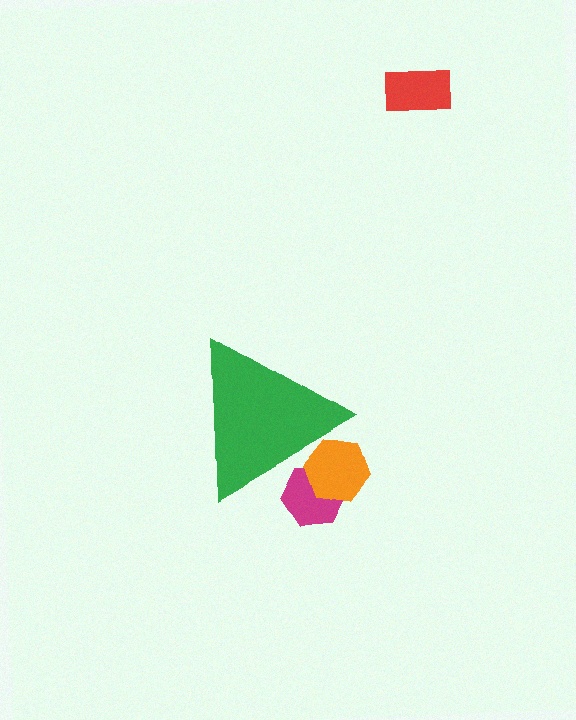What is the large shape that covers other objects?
A green triangle.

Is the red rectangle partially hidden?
No, the red rectangle is fully visible.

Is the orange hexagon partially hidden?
Yes, the orange hexagon is partially hidden behind the green triangle.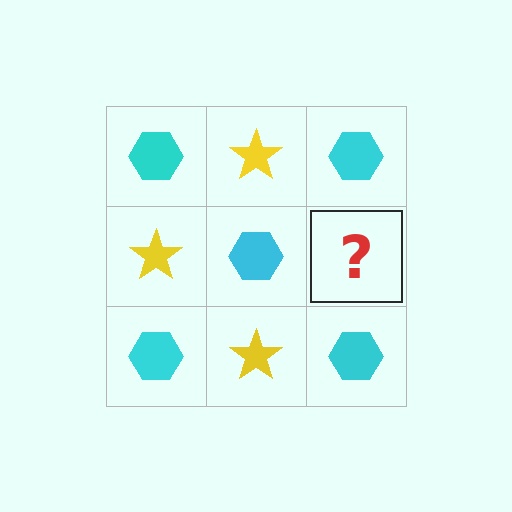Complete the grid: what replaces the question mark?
The question mark should be replaced with a yellow star.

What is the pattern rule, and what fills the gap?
The rule is that it alternates cyan hexagon and yellow star in a checkerboard pattern. The gap should be filled with a yellow star.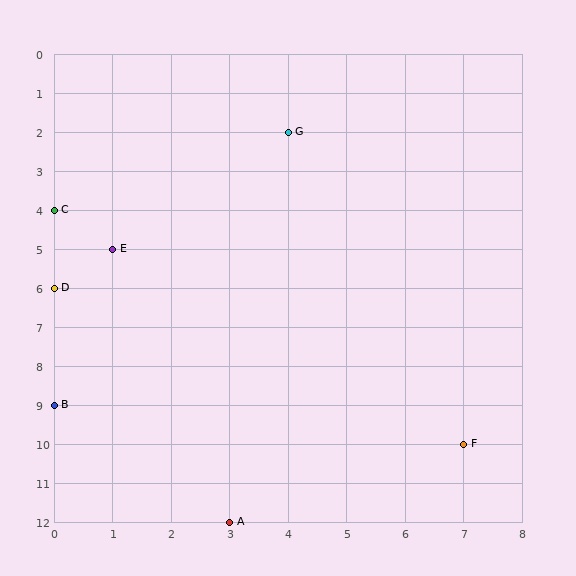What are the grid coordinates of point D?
Point D is at grid coordinates (0, 6).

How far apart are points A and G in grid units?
Points A and G are 1 column and 10 rows apart (about 10.0 grid units diagonally).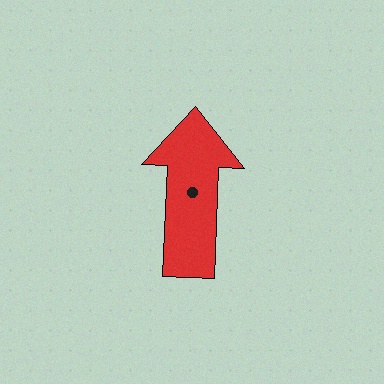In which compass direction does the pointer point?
North.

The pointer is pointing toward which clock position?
Roughly 12 o'clock.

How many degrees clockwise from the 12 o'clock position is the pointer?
Approximately 2 degrees.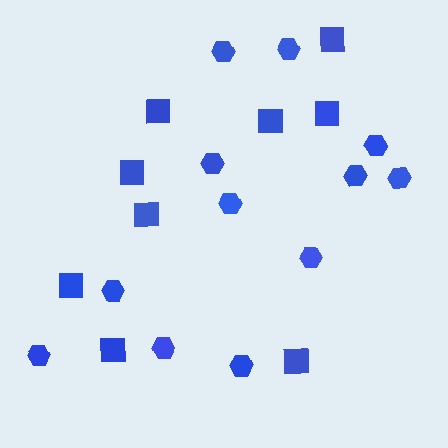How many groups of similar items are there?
There are 2 groups: one group of hexagons (12) and one group of squares (9).